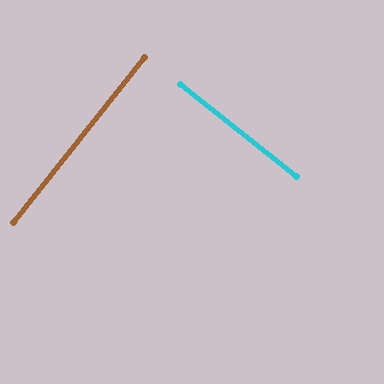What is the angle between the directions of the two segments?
Approximately 89 degrees.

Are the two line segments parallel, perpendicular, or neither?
Perpendicular — they meet at approximately 89°.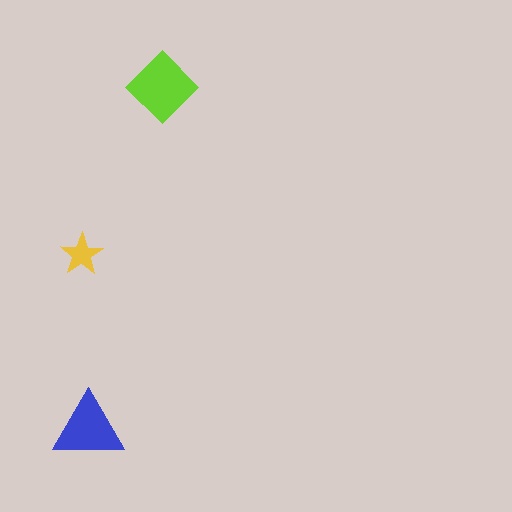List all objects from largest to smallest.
The lime diamond, the blue triangle, the yellow star.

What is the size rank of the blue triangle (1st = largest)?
2nd.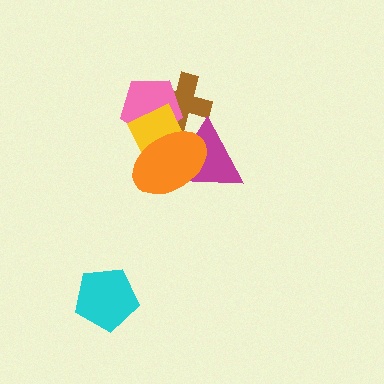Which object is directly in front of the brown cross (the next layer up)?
The pink pentagon is directly in front of the brown cross.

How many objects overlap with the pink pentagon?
3 objects overlap with the pink pentagon.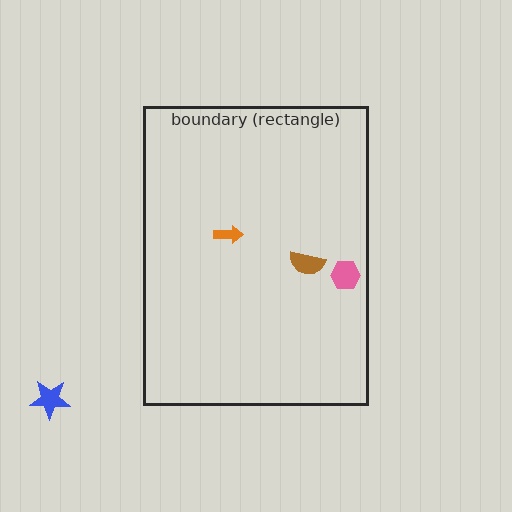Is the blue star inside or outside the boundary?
Outside.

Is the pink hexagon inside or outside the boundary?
Inside.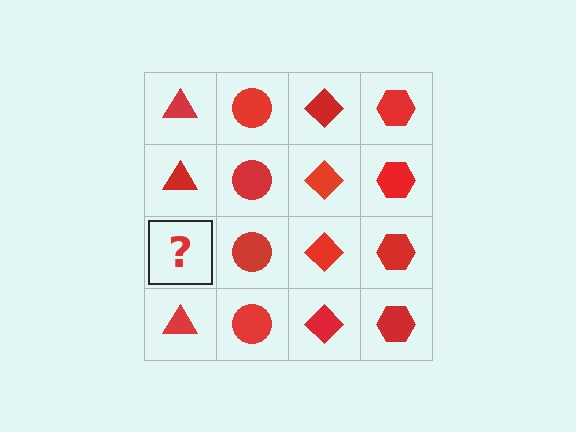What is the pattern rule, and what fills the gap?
The rule is that each column has a consistent shape. The gap should be filled with a red triangle.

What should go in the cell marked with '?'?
The missing cell should contain a red triangle.